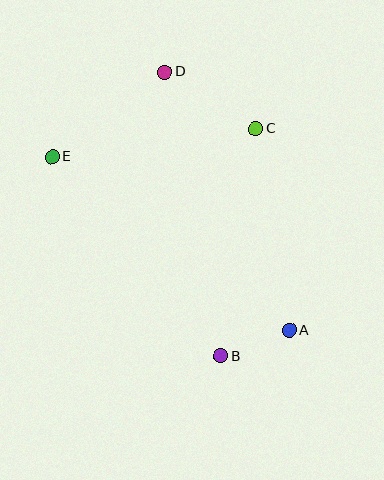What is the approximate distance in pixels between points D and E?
The distance between D and E is approximately 141 pixels.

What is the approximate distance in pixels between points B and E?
The distance between B and E is approximately 261 pixels.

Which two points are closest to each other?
Points A and B are closest to each other.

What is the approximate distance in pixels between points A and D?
The distance between A and D is approximately 287 pixels.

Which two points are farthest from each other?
Points A and E are farthest from each other.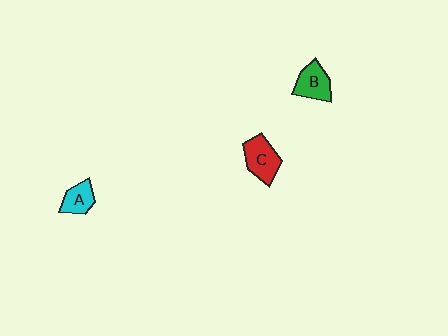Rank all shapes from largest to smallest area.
From largest to smallest: C (red), B (green), A (cyan).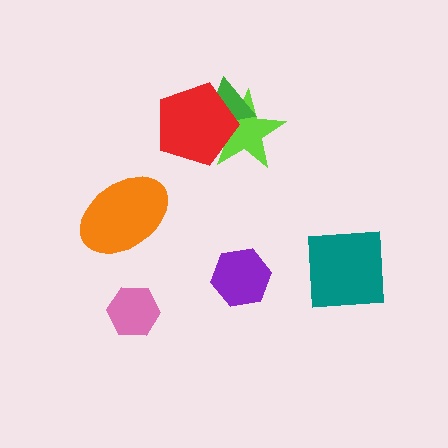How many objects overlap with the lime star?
2 objects overlap with the lime star.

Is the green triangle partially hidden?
Yes, it is partially covered by another shape.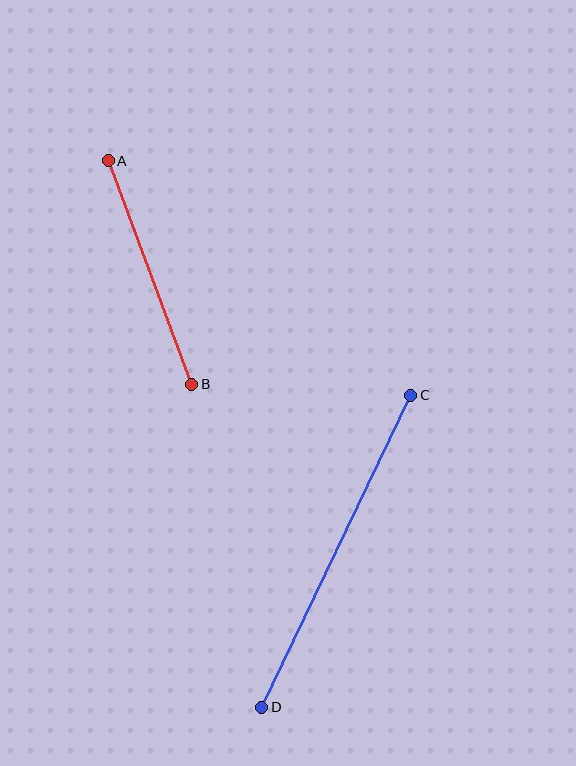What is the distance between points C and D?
The distance is approximately 346 pixels.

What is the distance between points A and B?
The distance is approximately 239 pixels.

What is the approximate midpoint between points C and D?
The midpoint is at approximately (336, 551) pixels.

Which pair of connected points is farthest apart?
Points C and D are farthest apart.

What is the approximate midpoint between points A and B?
The midpoint is at approximately (150, 273) pixels.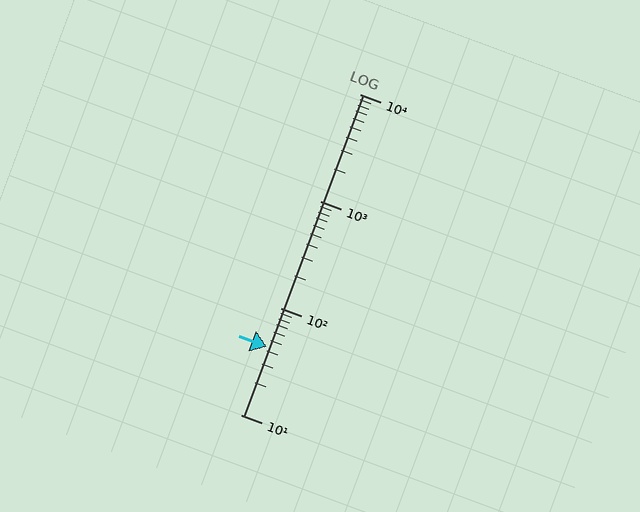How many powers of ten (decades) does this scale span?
The scale spans 3 decades, from 10 to 10000.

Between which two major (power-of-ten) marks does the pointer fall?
The pointer is between 10 and 100.